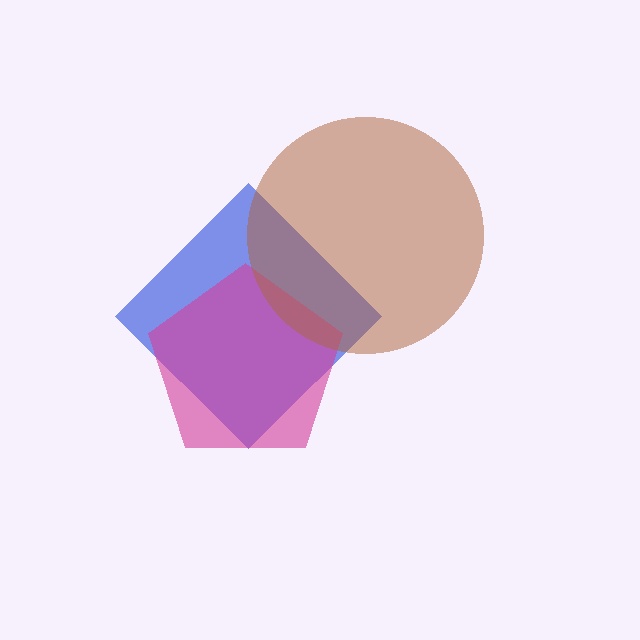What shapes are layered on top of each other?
The layered shapes are: a blue diamond, a magenta pentagon, a brown circle.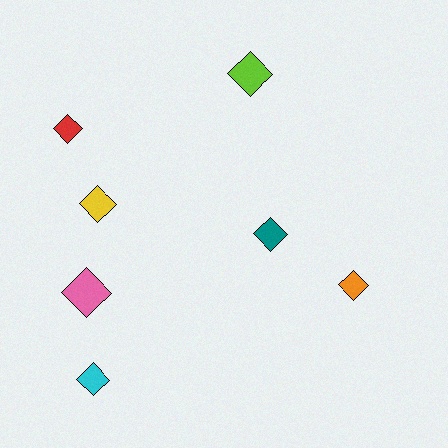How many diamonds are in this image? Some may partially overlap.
There are 7 diamonds.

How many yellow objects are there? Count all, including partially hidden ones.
There is 1 yellow object.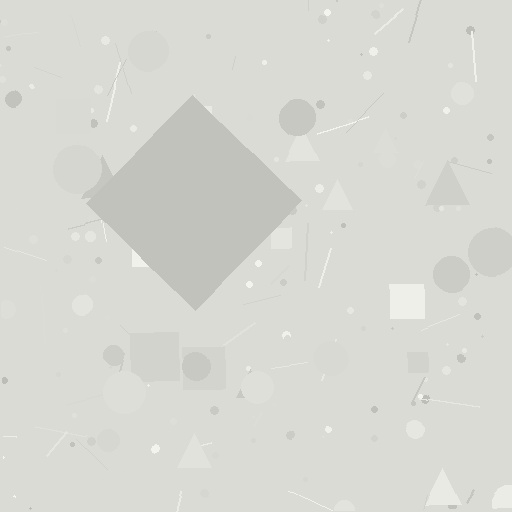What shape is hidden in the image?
A diamond is hidden in the image.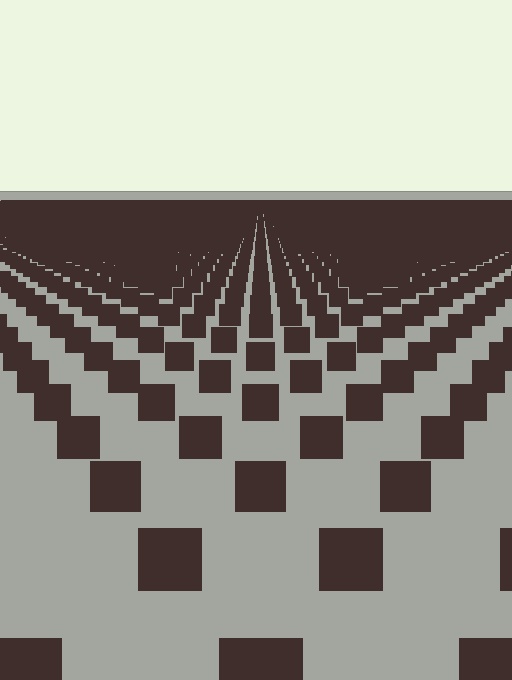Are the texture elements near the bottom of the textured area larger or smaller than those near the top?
Larger. Near the bottom, elements are closer to the viewer and appear at a bigger on-screen size.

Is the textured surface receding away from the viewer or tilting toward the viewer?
The surface is receding away from the viewer. Texture elements get smaller and denser toward the top.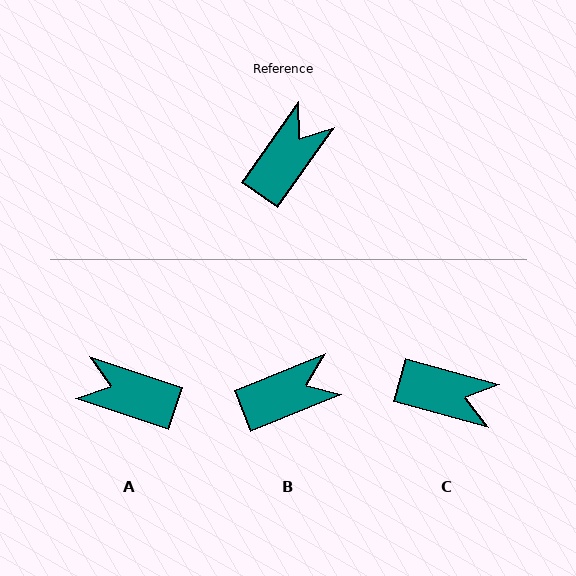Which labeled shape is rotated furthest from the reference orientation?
A, about 107 degrees away.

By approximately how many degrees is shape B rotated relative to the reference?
Approximately 33 degrees clockwise.